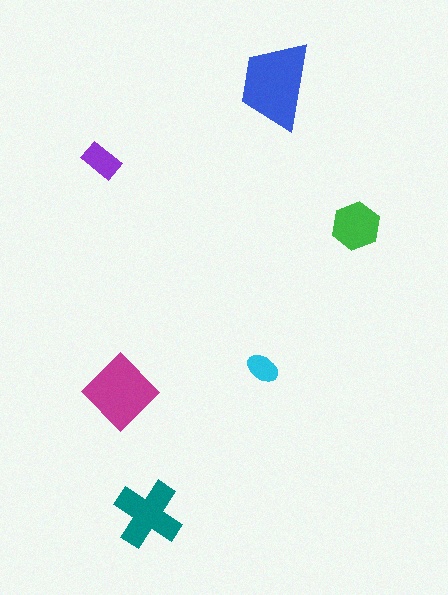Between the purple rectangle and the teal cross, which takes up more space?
The teal cross.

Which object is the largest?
The blue trapezoid.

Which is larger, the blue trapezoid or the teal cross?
The blue trapezoid.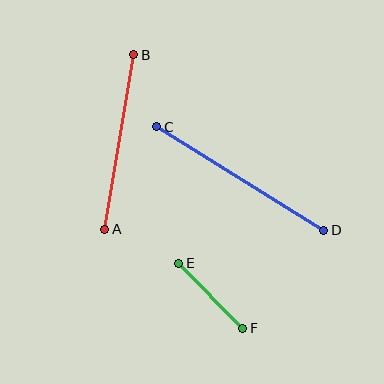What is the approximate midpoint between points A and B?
The midpoint is at approximately (119, 142) pixels.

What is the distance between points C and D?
The distance is approximately 196 pixels.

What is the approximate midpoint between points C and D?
The midpoint is at approximately (240, 179) pixels.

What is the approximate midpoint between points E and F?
The midpoint is at approximately (211, 296) pixels.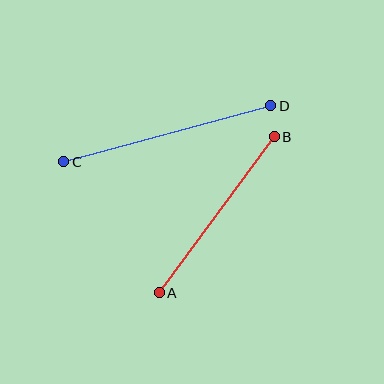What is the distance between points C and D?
The distance is approximately 215 pixels.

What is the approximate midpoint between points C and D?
The midpoint is at approximately (167, 134) pixels.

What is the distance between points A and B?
The distance is approximately 194 pixels.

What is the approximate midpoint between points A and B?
The midpoint is at approximately (217, 215) pixels.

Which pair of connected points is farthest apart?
Points C and D are farthest apart.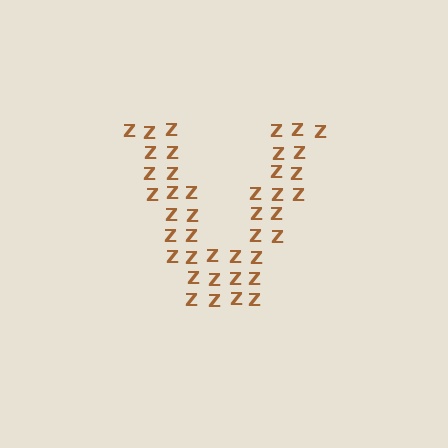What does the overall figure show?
The overall figure shows the letter V.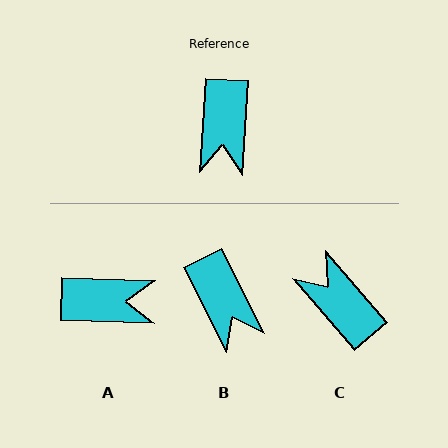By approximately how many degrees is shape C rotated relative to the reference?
Approximately 136 degrees clockwise.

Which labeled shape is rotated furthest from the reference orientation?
C, about 136 degrees away.